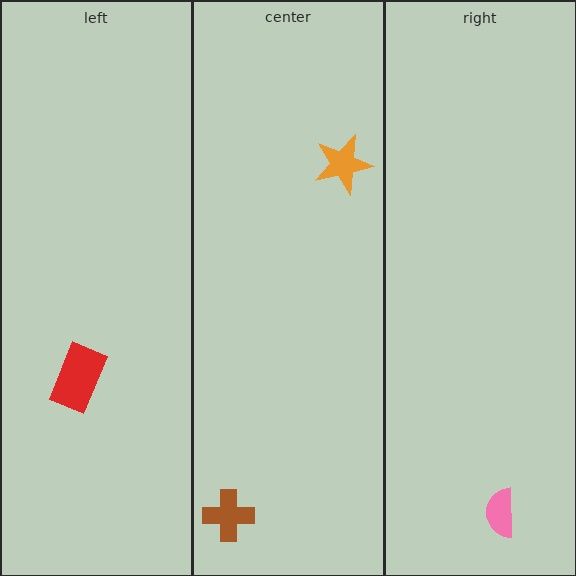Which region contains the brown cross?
The center region.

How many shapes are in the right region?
1.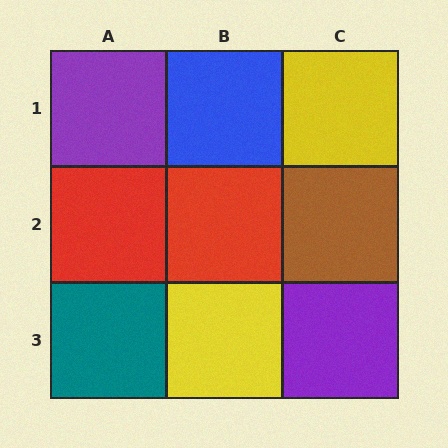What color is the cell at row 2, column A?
Red.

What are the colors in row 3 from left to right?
Teal, yellow, purple.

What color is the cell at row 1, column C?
Yellow.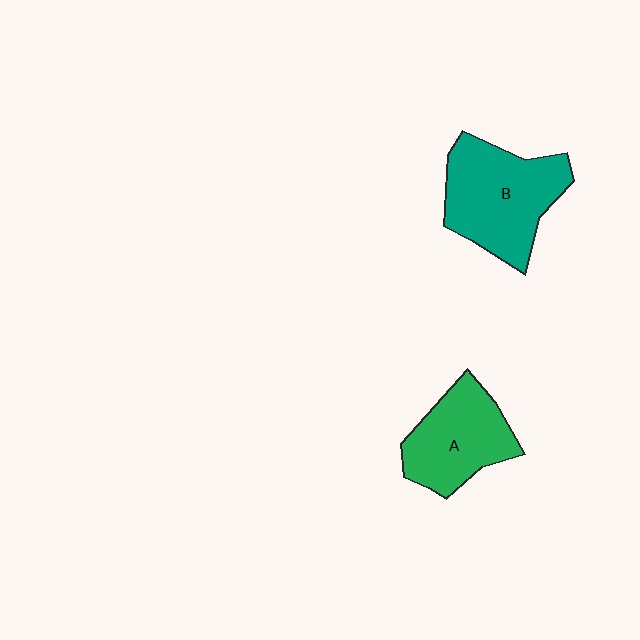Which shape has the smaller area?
Shape A (green).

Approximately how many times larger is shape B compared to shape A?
Approximately 1.3 times.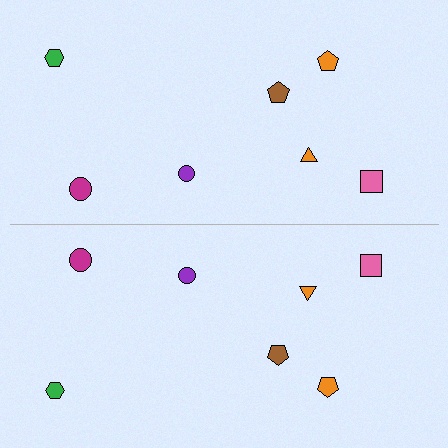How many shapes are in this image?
There are 14 shapes in this image.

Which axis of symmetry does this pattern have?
The pattern has a horizontal axis of symmetry running through the center of the image.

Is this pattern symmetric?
Yes, this pattern has bilateral (reflection) symmetry.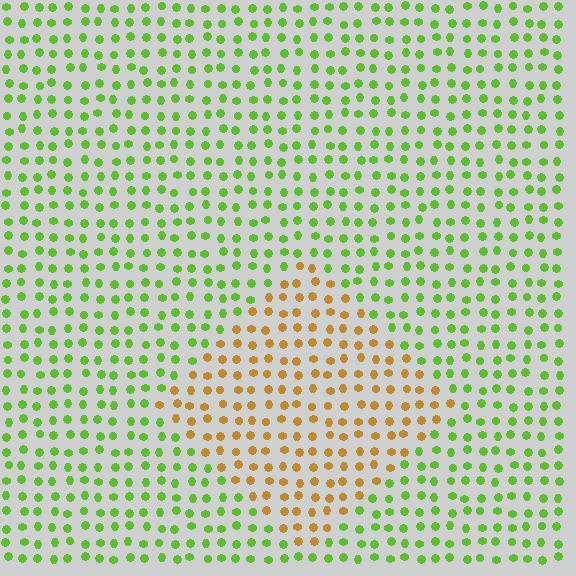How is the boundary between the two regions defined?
The boundary is defined purely by a slight shift in hue (about 63 degrees). Spacing, size, and orientation are identical on both sides.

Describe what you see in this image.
The image is filled with small lime elements in a uniform arrangement. A diamond-shaped region is visible where the elements are tinted to a slightly different hue, forming a subtle color boundary.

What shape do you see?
I see a diamond.